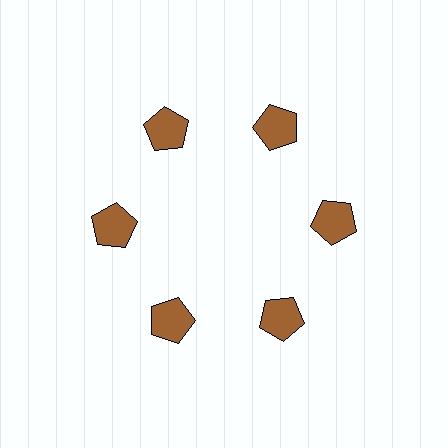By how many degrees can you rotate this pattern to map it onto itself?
The pattern maps onto itself every 60 degrees of rotation.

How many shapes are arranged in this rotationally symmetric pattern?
There are 6 shapes, arranged in 6 groups of 1.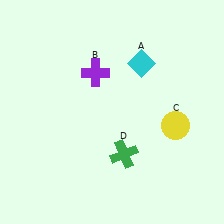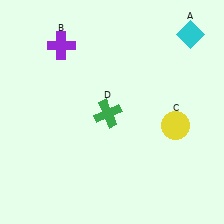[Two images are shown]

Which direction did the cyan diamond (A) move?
The cyan diamond (A) moved right.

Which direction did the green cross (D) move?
The green cross (D) moved up.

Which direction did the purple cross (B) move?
The purple cross (B) moved left.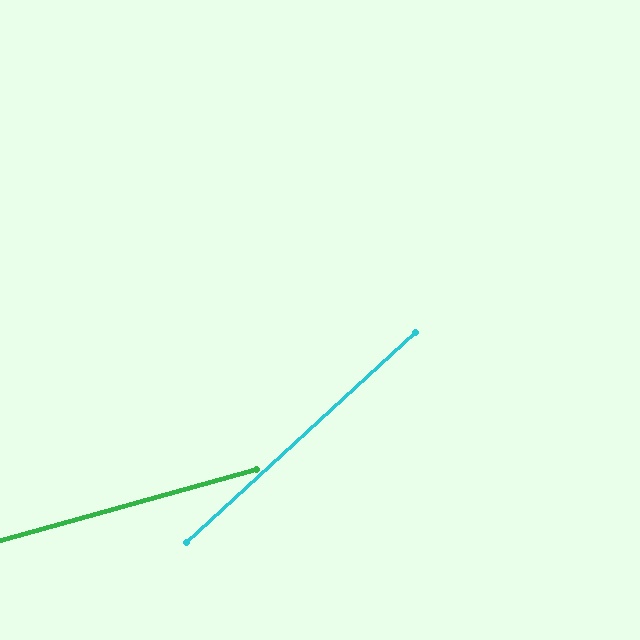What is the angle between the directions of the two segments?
Approximately 27 degrees.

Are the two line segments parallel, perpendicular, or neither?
Neither parallel nor perpendicular — they differ by about 27°.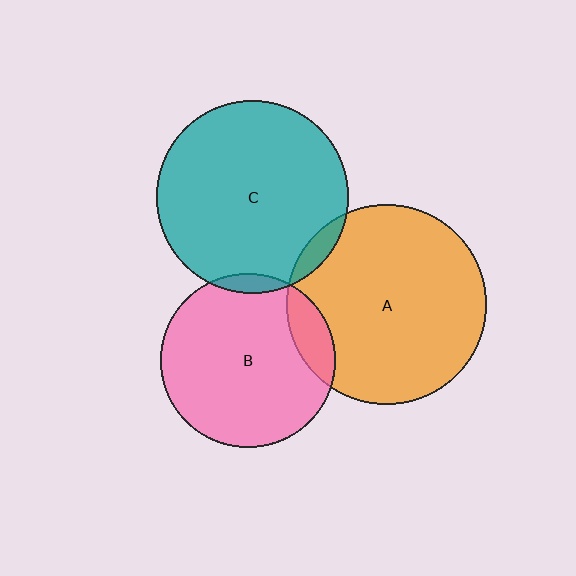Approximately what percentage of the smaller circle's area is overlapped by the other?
Approximately 5%.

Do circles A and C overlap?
Yes.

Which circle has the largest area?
Circle A (orange).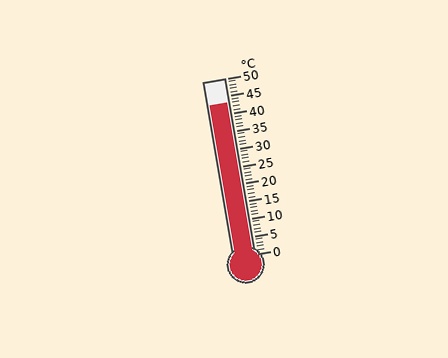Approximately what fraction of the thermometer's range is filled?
The thermometer is filled to approximately 85% of its range.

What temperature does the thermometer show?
The thermometer shows approximately 43°C.